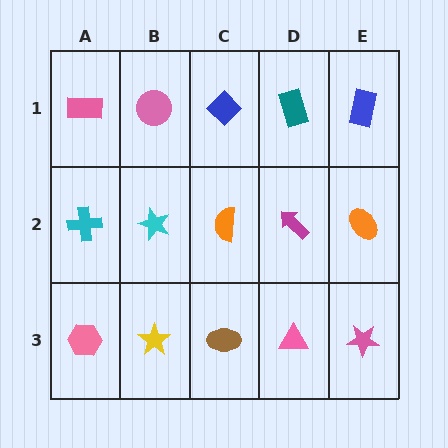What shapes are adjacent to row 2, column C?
A blue diamond (row 1, column C), a brown ellipse (row 3, column C), a cyan star (row 2, column B), a magenta arrow (row 2, column D).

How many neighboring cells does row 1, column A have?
2.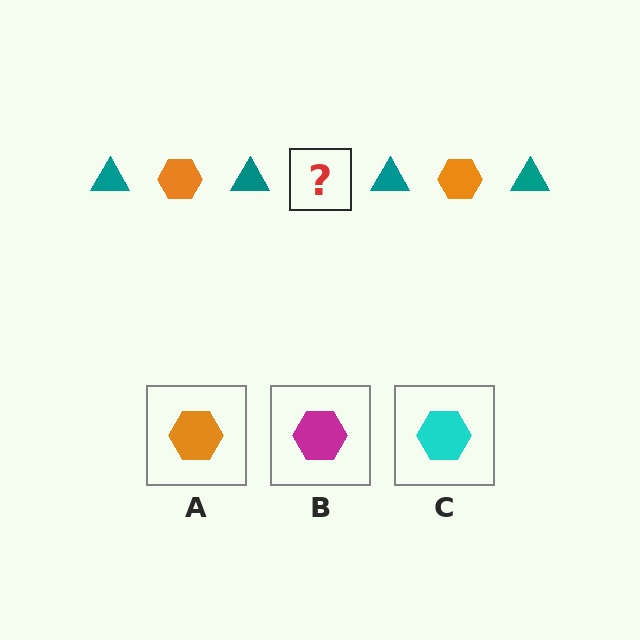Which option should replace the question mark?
Option A.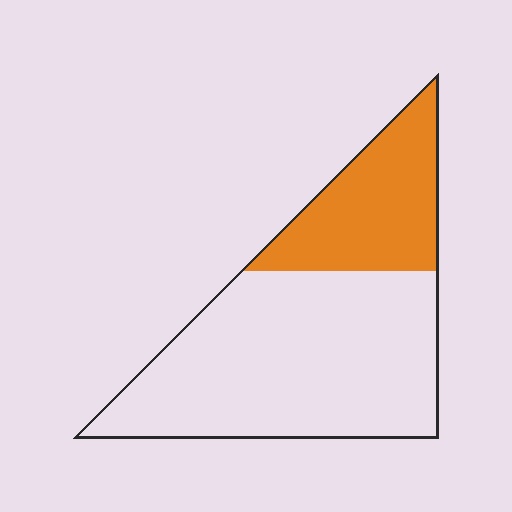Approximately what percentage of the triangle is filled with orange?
Approximately 30%.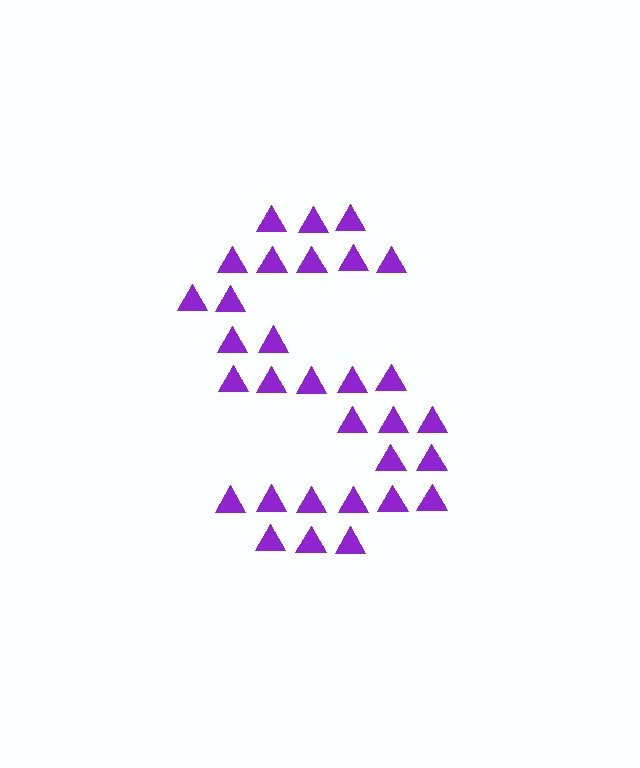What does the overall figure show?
The overall figure shows the letter S.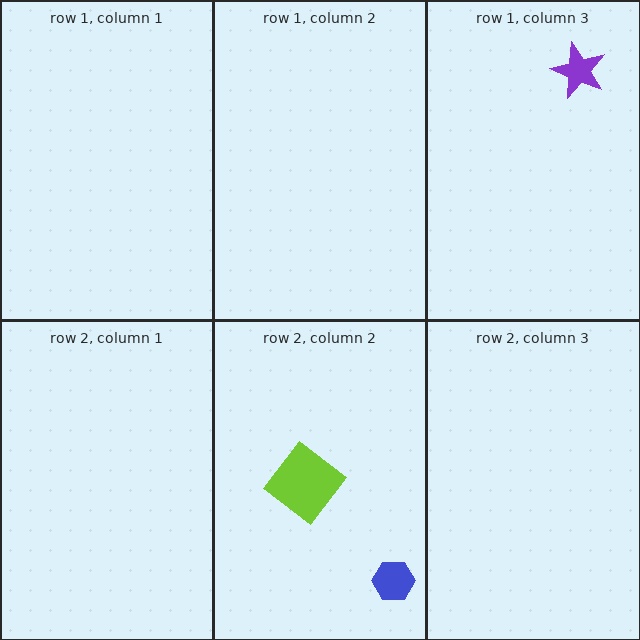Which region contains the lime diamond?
The row 2, column 2 region.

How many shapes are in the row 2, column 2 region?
2.